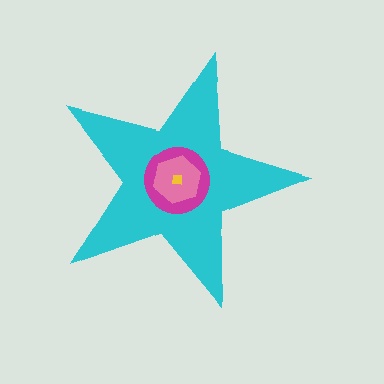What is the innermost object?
The yellow square.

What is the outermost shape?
The cyan star.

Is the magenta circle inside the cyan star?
Yes.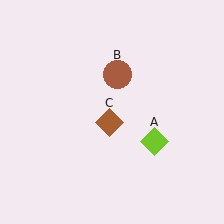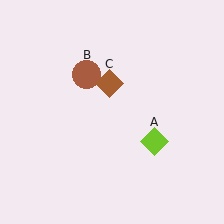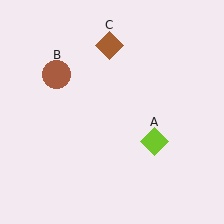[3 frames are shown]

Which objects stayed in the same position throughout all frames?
Lime diamond (object A) remained stationary.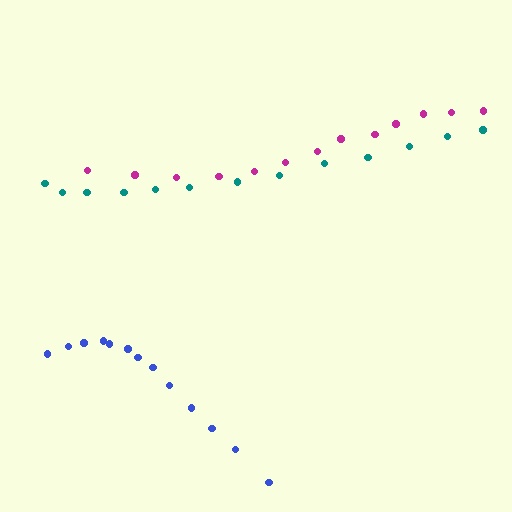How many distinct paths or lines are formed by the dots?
There are 3 distinct paths.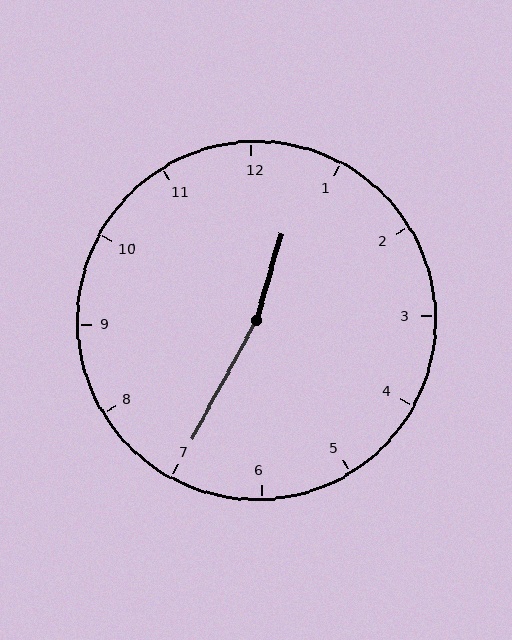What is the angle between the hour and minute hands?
Approximately 168 degrees.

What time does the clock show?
12:35.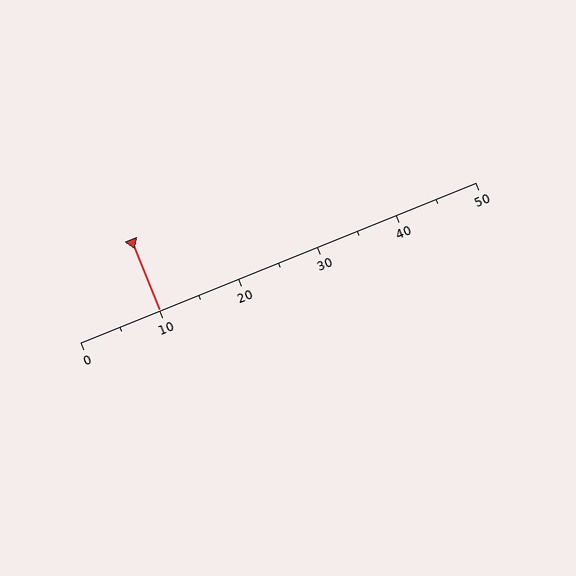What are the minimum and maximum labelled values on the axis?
The axis runs from 0 to 50.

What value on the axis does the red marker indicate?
The marker indicates approximately 10.